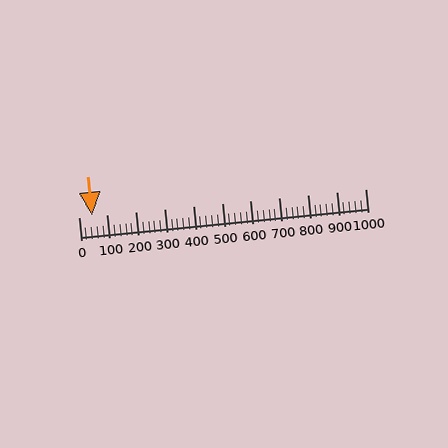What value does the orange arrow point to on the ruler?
The orange arrow points to approximately 48.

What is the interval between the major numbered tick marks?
The major tick marks are spaced 100 units apart.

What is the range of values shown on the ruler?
The ruler shows values from 0 to 1000.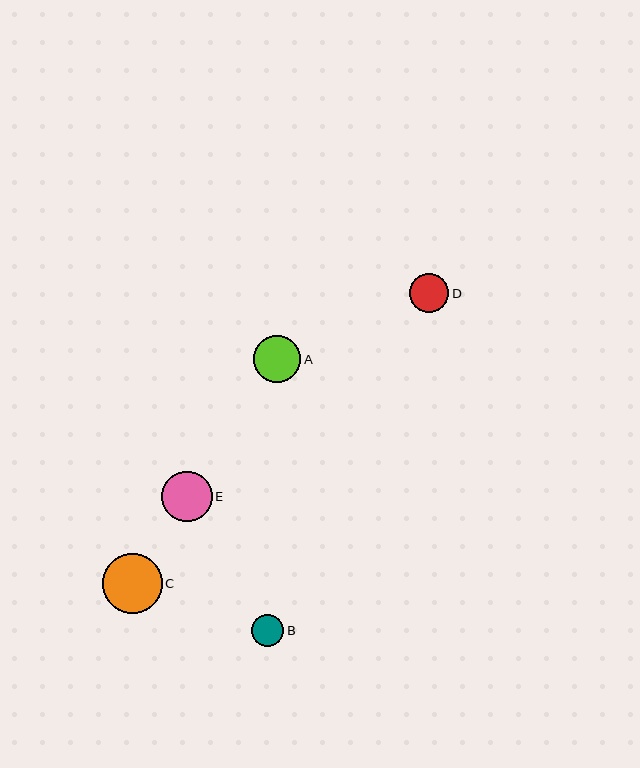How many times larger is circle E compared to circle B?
Circle E is approximately 1.6 times the size of circle B.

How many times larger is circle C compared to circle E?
Circle C is approximately 1.2 times the size of circle E.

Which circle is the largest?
Circle C is the largest with a size of approximately 60 pixels.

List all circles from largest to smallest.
From largest to smallest: C, E, A, D, B.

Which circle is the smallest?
Circle B is the smallest with a size of approximately 32 pixels.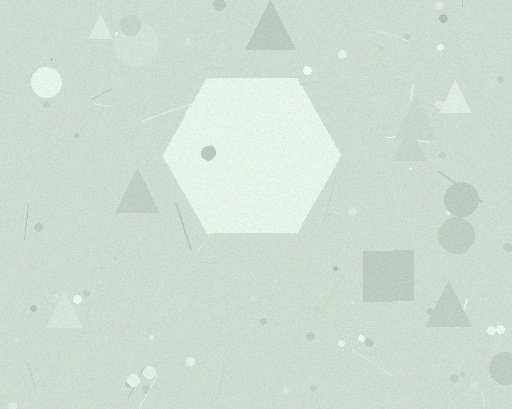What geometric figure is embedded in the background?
A hexagon is embedded in the background.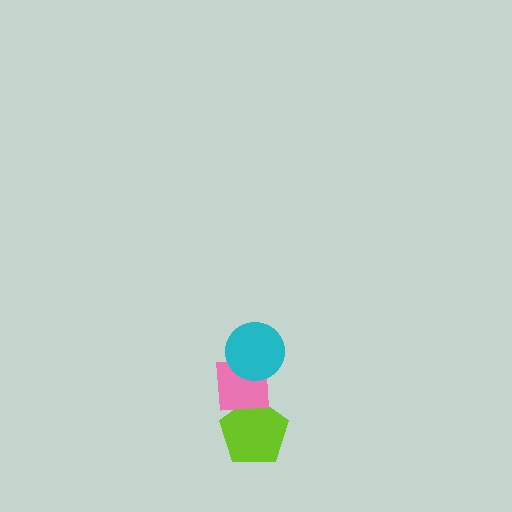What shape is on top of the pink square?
The cyan circle is on top of the pink square.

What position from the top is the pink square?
The pink square is 2nd from the top.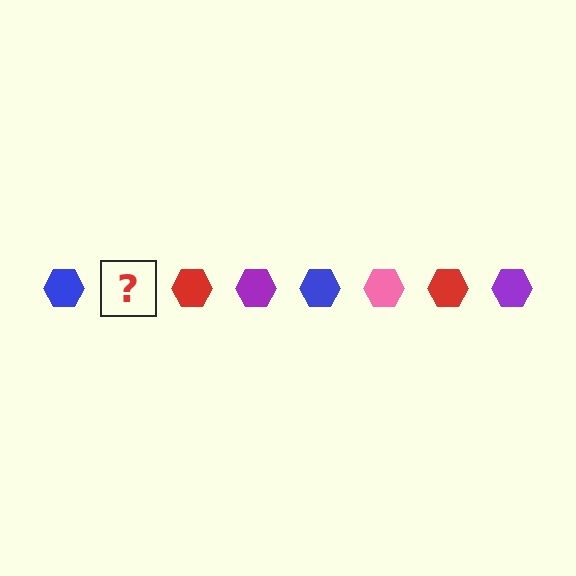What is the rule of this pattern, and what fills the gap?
The rule is that the pattern cycles through blue, pink, red, purple hexagons. The gap should be filled with a pink hexagon.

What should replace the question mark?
The question mark should be replaced with a pink hexagon.